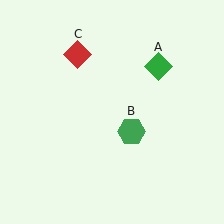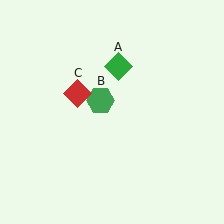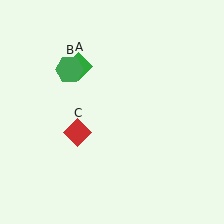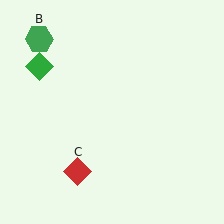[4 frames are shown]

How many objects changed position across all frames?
3 objects changed position: green diamond (object A), green hexagon (object B), red diamond (object C).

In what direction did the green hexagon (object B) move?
The green hexagon (object B) moved up and to the left.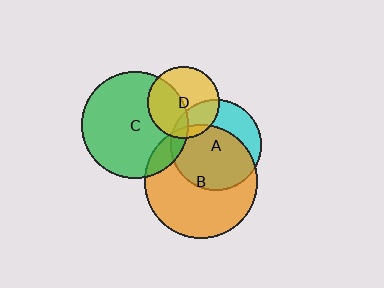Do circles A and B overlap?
Yes.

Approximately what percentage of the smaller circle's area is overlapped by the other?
Approximately 65%.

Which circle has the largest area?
Circle B (orange).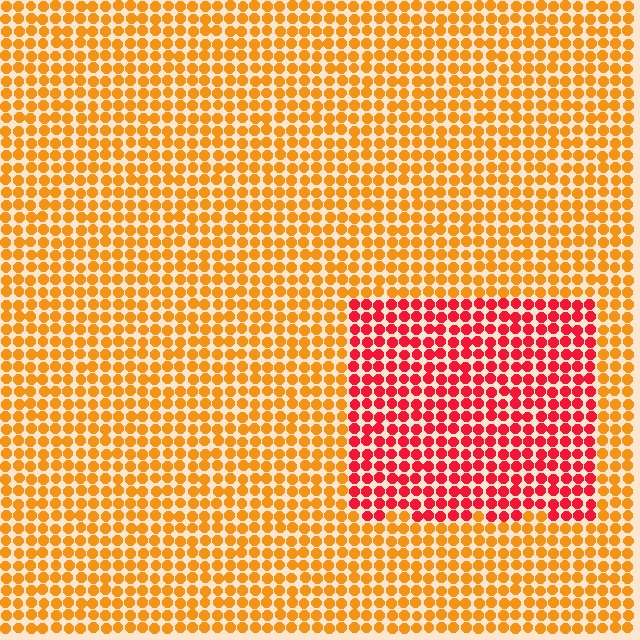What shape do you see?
I see a rectangle.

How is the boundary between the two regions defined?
The boundary is defined purely by a slight shift in hue (about 43 degrees). Spacing, size, and orientation are identical on both sides.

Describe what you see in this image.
The image is filled with small orange elements in a uniform arrangement. A rectangle-shaped region is visible where the elements are tinted to a slightly different hue, forming a subtle color boundary.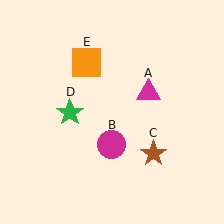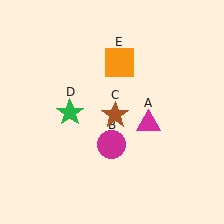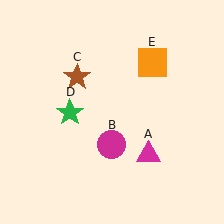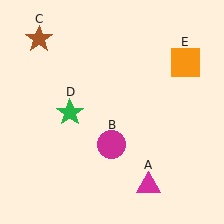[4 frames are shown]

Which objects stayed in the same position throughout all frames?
Magenta circle (object B) and green star (object D) remained stationary.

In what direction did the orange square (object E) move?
The orange square (object E) moved right.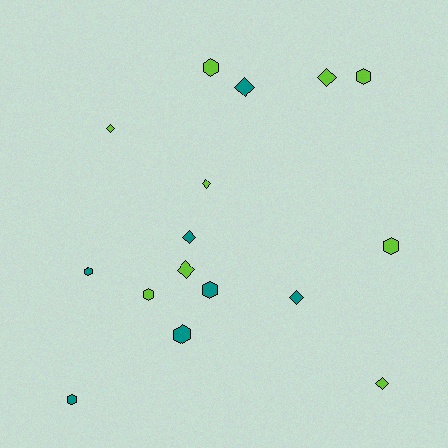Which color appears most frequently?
Lime, with 9 objects.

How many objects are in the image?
There are 16 objects.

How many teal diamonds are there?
There are 3 teal diamonds.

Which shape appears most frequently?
Diamond, with 8 objects.